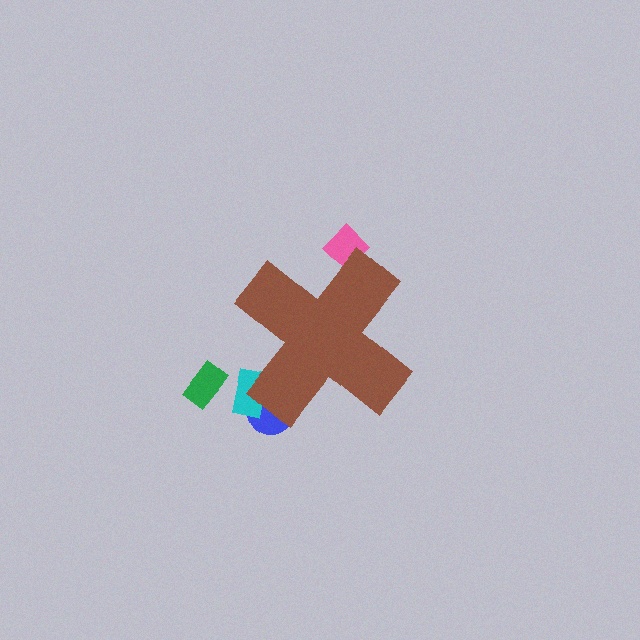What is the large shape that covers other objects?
A brown cross.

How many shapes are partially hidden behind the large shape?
3 shapes are partially hidden.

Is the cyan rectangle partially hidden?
Yes, the cyan rectangle is partially hidden behind the brown cross.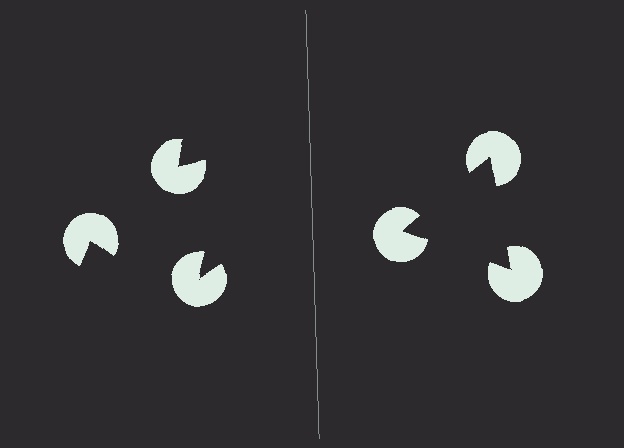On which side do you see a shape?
An illusory triangle appears on the right side. On the left side the wedge cuts are rotated, so no coherent shape forms.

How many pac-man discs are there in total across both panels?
6 — 3 on each side.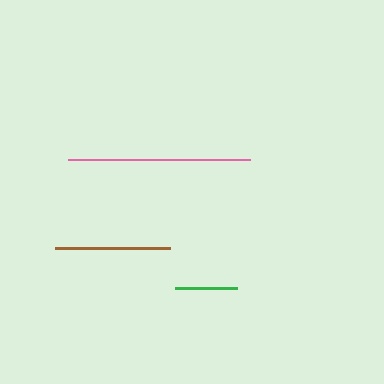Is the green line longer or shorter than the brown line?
The brown line is longer than the green line.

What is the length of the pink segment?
The pink segment is approximately 182 pixels long.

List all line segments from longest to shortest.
From longest to shortest: pink, brown, green.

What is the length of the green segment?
The green segment is approximately 62 pixels long.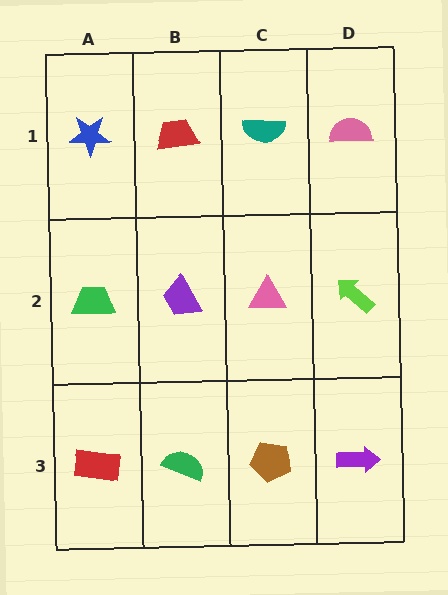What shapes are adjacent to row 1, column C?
A pink triangle (row 2, column C), a red trapezoid (row 1, column B), a pink semicircle (row 1, column D).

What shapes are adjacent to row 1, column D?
A lime arrow (row 2, column D), a teal semicircle (row 1, column C).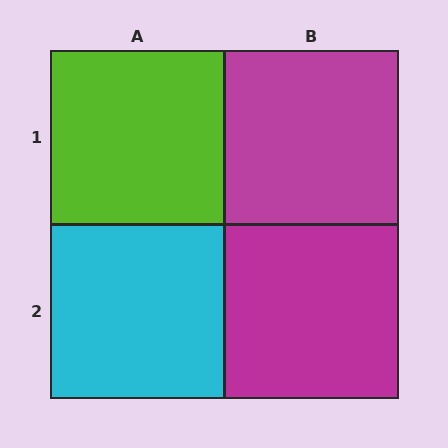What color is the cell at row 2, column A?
Cyan.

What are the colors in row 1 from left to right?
Lime, magenta.